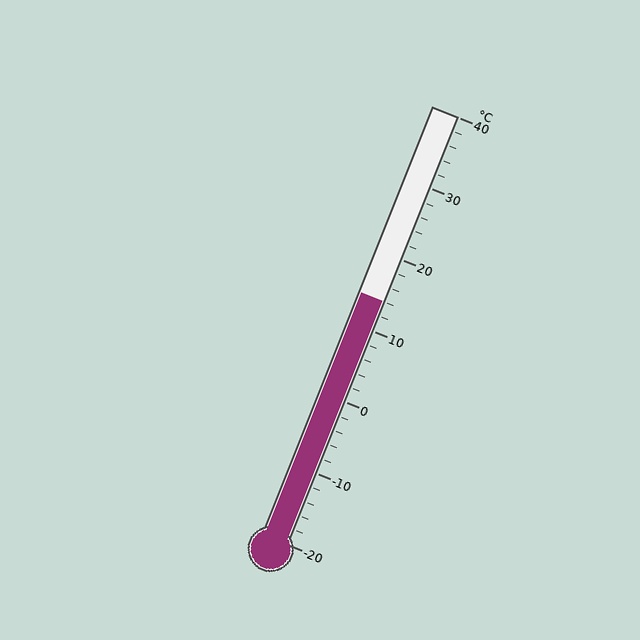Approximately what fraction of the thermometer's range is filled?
The thermometer is filled to approximately 55% of its range.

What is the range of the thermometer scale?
The thermometer scale ranges from -20°C to 40°C.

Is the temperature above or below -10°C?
The temperature is above -10°C.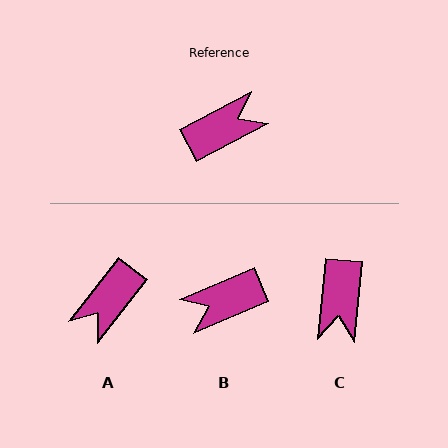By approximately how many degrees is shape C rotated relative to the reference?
Approximately 123 degrees clockwise.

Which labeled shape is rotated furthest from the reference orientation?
B, about 175 degrees away.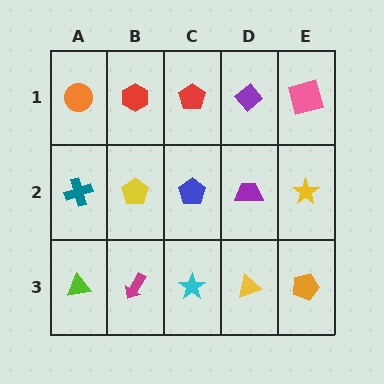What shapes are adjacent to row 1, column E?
A yellow star (row 2, column E), a purple diamond (row 1, column D).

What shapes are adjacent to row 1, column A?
A teal cross (row 2, column A), a red hexagon (row 1, column B).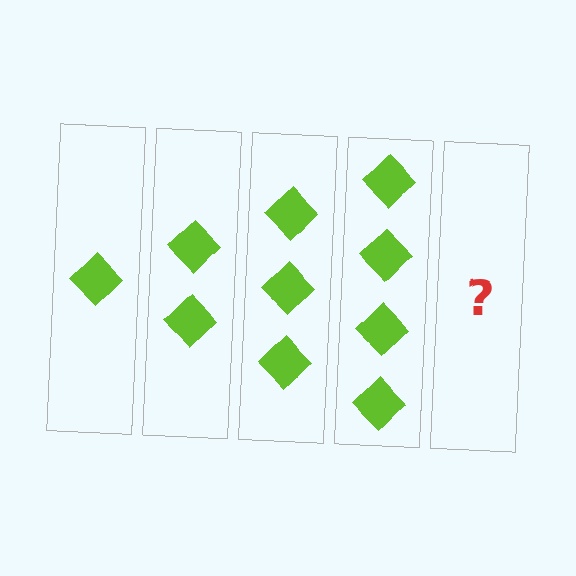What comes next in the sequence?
The next element should be 5 diamonds.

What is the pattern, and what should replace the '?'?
The pattern is that each step adds one more diamond. The '?' should be 5 diamonds.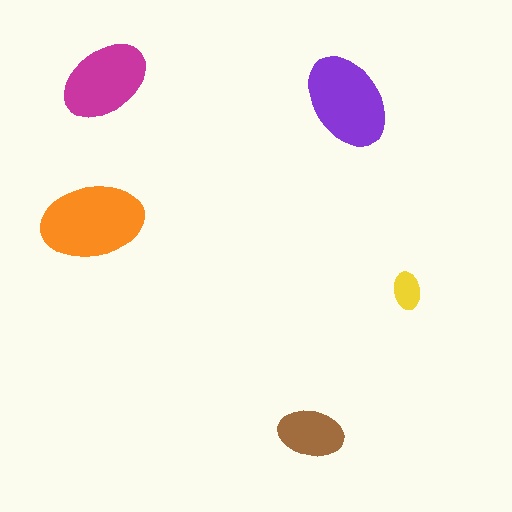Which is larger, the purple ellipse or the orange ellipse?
The orange one.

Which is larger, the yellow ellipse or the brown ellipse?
The brown one.